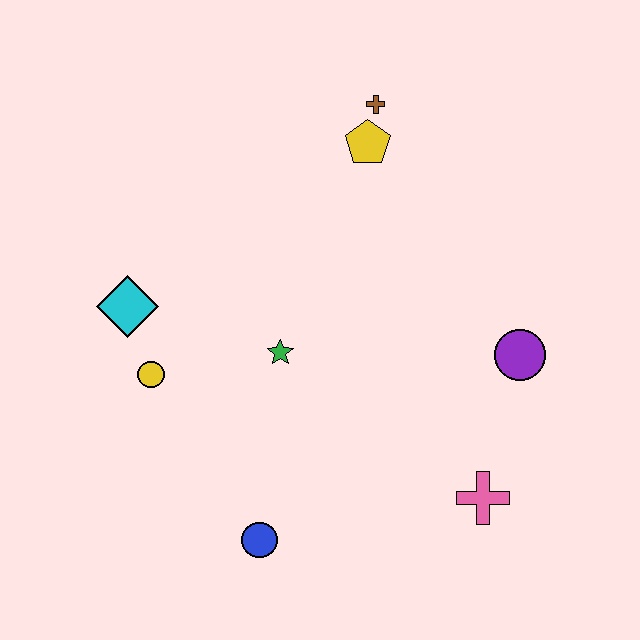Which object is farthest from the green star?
The brown cross is farthest from the green star.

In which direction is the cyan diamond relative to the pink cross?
The cyan diamond is to the left of the pink cross.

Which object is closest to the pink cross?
The purple circle is closest to the pink cross.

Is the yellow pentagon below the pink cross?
No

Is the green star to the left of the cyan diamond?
No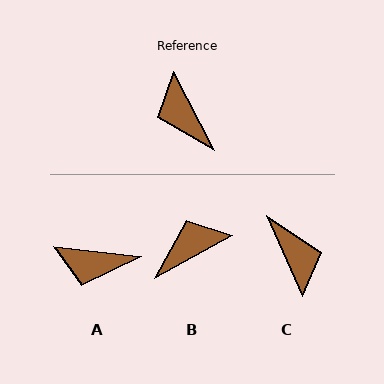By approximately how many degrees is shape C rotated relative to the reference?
Approximately 176 degrees counter-clockwise.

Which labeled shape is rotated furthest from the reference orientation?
C, about 176 degrees away.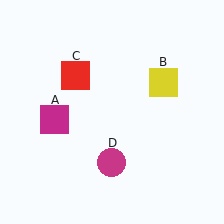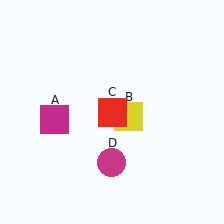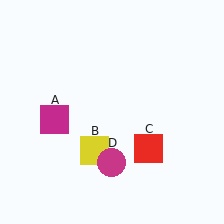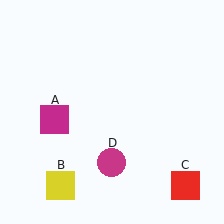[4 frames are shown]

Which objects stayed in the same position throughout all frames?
Magenta square (object A) and magenta circle (object D) remained stationary.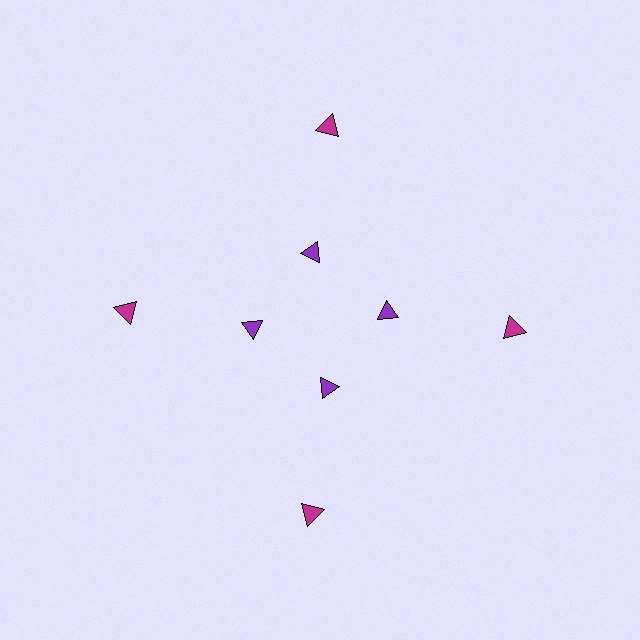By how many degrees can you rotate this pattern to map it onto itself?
The pattern maps onto itself every 90 degrees of rotation.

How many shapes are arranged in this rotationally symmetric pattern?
There are 8 shapes, arranged in 4 groups of 2.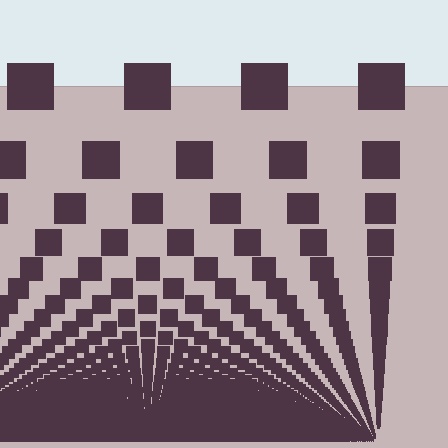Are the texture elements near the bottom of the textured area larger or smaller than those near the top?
Smaller. The gradient is inverted — elements near the bottom are smaller and denser.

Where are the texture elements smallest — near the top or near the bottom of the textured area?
Near the bottom.